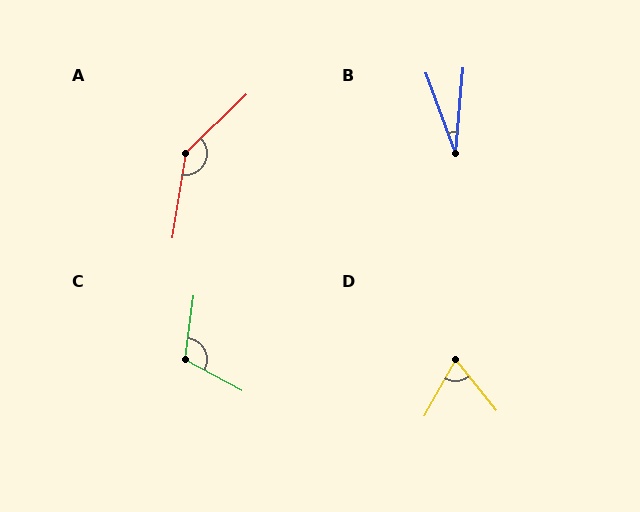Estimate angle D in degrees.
Approximately 67 degrees.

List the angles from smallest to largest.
B (25°), D (67°), C (111°), A (143°).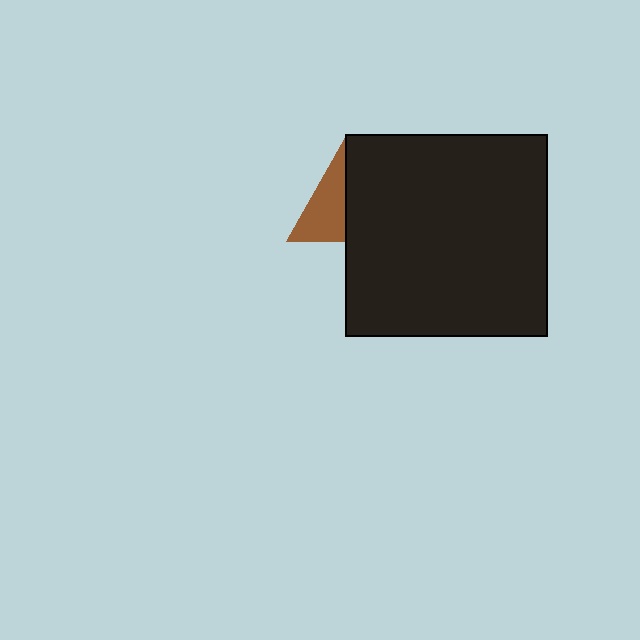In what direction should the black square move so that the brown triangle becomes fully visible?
The black square should move right. That is the shortest direction to clear the overlap and leave the brown triangle fully visible.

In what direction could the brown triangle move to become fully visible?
The brown triangle could move left. That would shift it out from behind the black square entirely.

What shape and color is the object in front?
The object in front is a black square.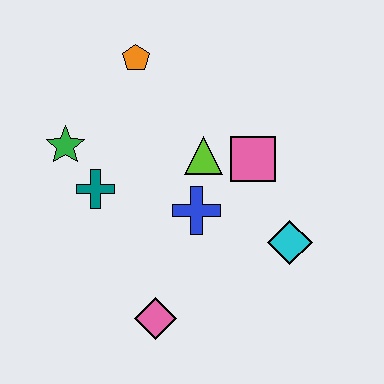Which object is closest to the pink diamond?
The blue cross is closest to the pink diamond.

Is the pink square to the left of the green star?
No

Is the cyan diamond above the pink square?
No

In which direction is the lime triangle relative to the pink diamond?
The lime triangle is above the pink diamond.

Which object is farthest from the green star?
The cyan diamond is farthest from the green star.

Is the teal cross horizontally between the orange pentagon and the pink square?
No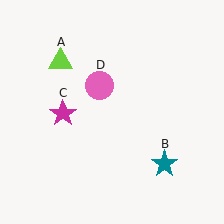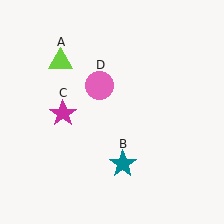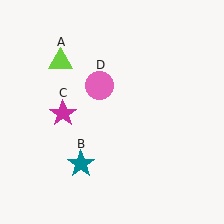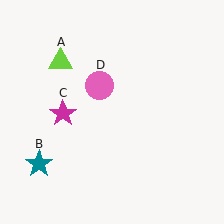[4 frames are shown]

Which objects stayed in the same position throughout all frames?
Lime triangle (object A) and magenta star (object C) and pink circle (object D) remained stationary.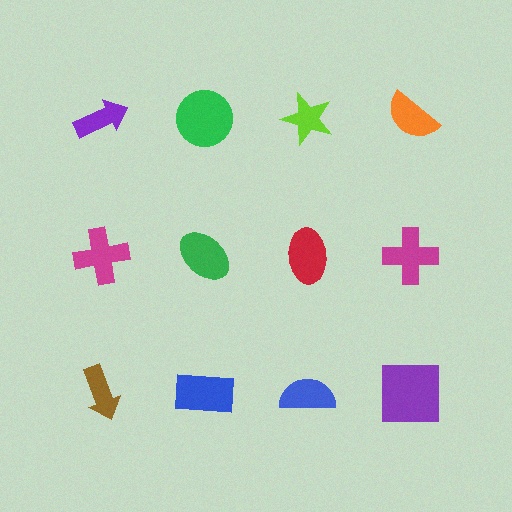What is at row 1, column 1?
A purple arrow.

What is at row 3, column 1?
A brown arrow.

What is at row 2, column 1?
A magenta cross.